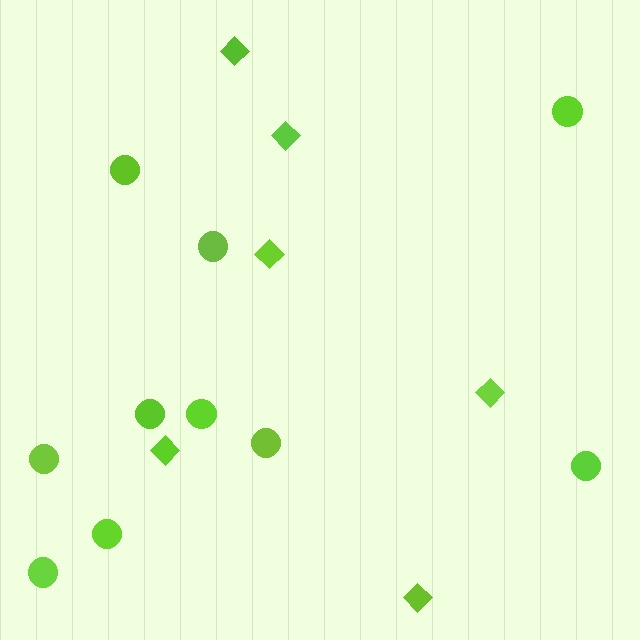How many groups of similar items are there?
There are 2 groups: one group of circles (10) and one group of diamonds (6).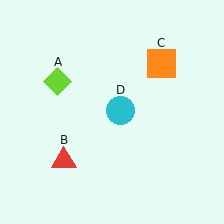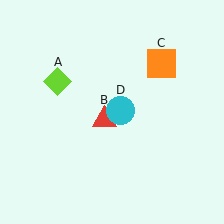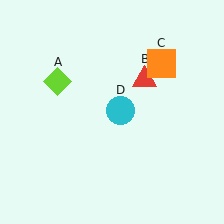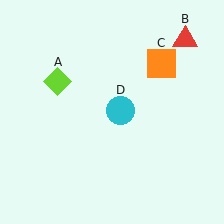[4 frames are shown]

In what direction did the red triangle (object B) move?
The red triangle (object B) moved up and to the right.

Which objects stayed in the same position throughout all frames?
Lime diamond (object A) and orange square (object C) and cyan circle (object D) remained stationary.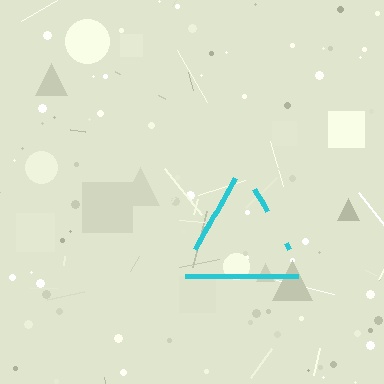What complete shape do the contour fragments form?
The contour fragments form a triangle.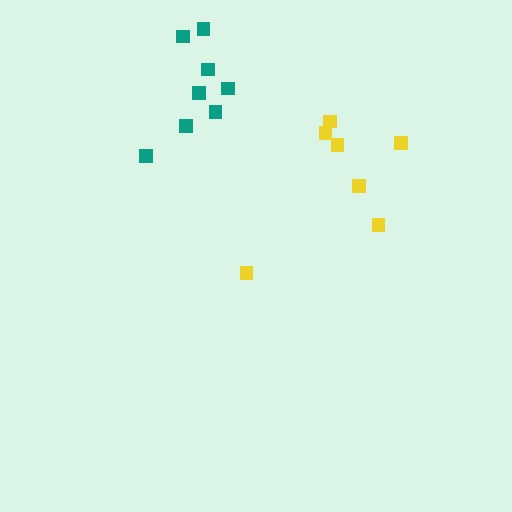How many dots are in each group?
Group 1: 8 dots, Group 2: 7 dots (15 total).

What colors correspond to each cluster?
The clusters are colored: teal, yellow.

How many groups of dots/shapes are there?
There are 2 groups.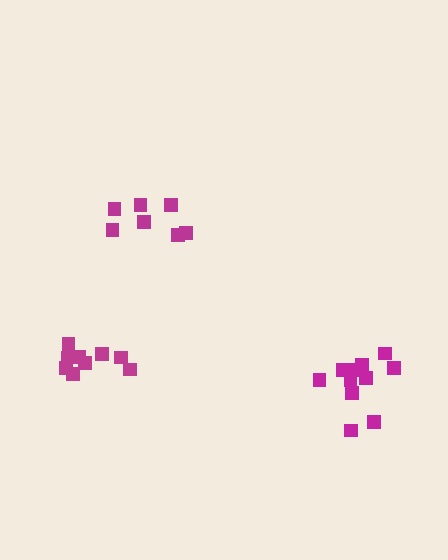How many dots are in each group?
Group 1: 7 dots, Group 2: 11 dots, Group 3: 9 dots (27 total).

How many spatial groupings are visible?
There are 3 spatial groupings.